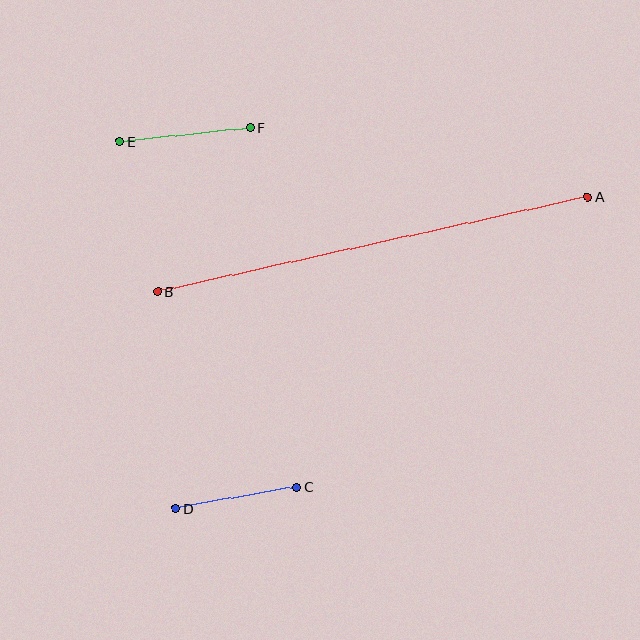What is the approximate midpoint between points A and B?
The midpoint is at approximately (373, 244) pixels.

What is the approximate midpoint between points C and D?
The midpoint is at approximately (236, 498) pixels.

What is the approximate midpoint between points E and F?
The midpoint is at approximately (185, 134) pixels.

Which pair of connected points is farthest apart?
Points A and B are farthest apart.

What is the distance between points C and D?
The distance is approximately 123 pixels.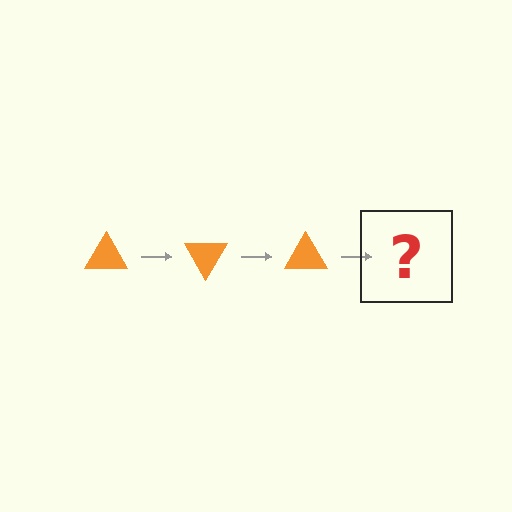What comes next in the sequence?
The next element should be an orange triangle rotated 180 degrees.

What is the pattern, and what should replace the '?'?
The pattern is that the triangle rotates 60 degrees each step. The '?' should be an orange triangle rotated 180 degrees.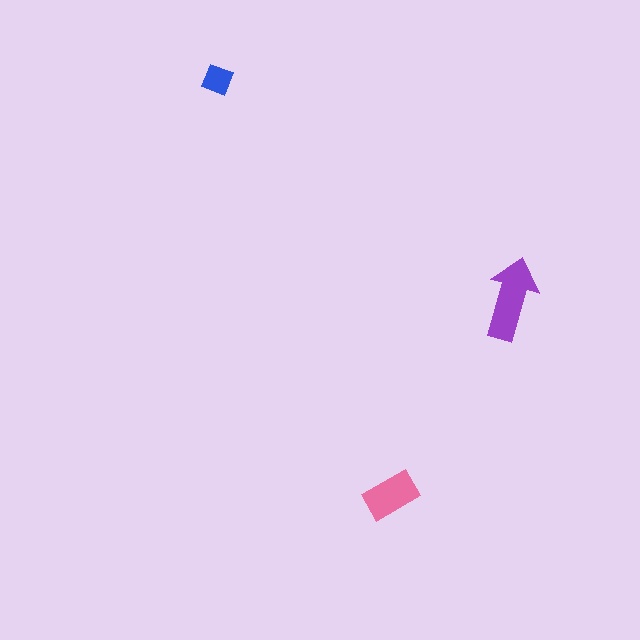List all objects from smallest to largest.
The blue diamond, the pink rectangle, the purple arrow.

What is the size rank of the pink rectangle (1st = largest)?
2nd.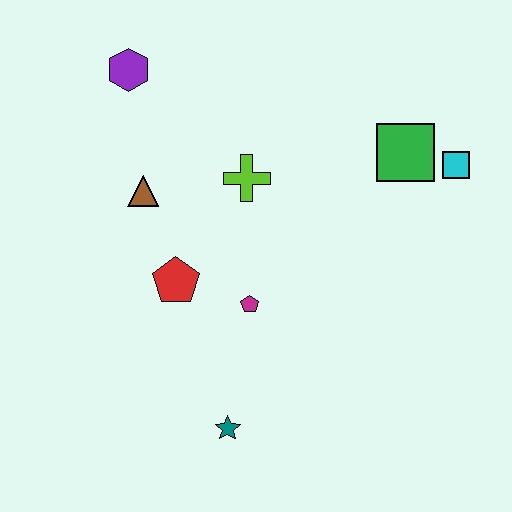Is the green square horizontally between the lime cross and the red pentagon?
No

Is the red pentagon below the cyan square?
Yes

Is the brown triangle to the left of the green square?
Yes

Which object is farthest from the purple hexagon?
The teal star is farthest from the purple hexagon.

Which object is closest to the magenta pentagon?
The red pentagon is closest to the magenta pentagon.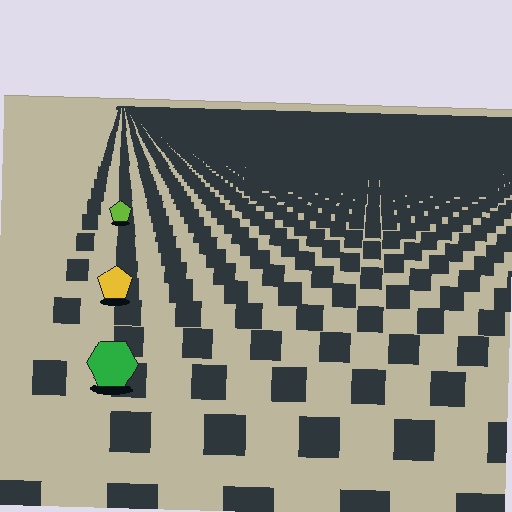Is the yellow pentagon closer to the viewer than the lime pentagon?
Yes. The yellow pentagon is closer — you can tell from the texture gradient: the ground texture is coarser near it.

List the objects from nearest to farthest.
From nearest to farthest: the green hexagon, the yellow pentagon, the lime pentagon.